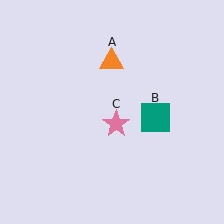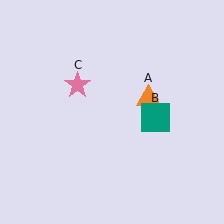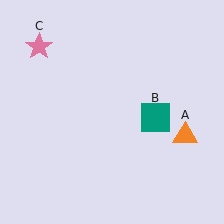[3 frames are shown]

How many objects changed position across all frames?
2 objects changed position: orange triangle (object A), pink star (object C).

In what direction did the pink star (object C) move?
The pink star (object C) moved up and to the left.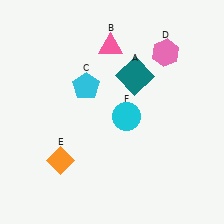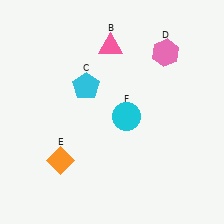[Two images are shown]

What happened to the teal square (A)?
The teal square (A) was removed in Image 2. It was in the top-right area of Image 1.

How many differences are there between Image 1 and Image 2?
There is 1 difference between the two images.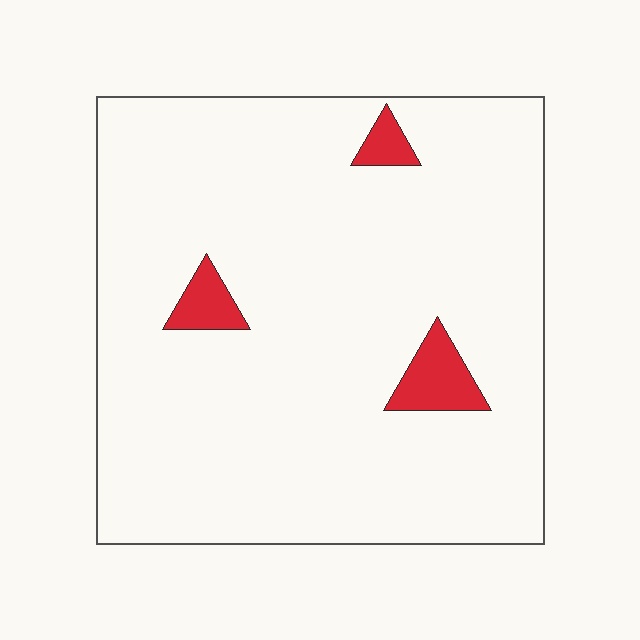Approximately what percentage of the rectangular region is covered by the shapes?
Approximately 5%.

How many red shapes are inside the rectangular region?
3.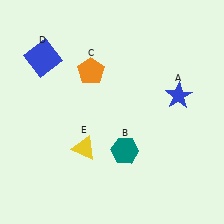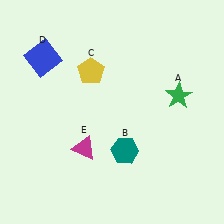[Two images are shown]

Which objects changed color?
A changed from blue to green. C changed from orange to yellow. E changed from yellow to magenta.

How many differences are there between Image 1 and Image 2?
There are 3 differences between the two images.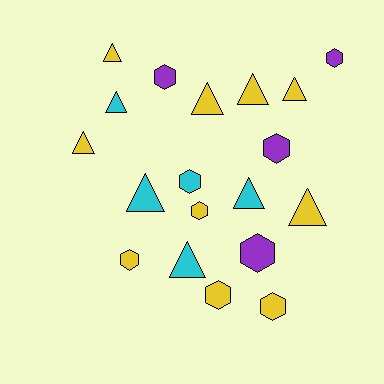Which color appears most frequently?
Yellow, with 10 objects.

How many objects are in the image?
There are 19 objects.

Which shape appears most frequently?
Triangle, with 10 objects.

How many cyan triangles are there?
There are 4 cyan triangles.